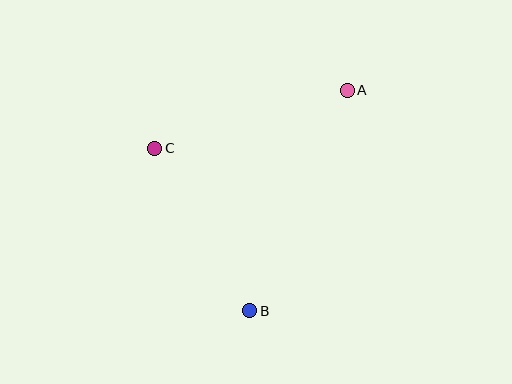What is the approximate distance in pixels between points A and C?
The distance between A and C is approximately 201 pixels.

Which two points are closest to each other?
Points B and C are closest to each other.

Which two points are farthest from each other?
Points A and B are farthest from each other.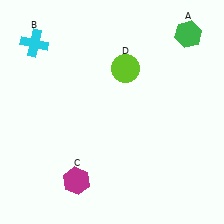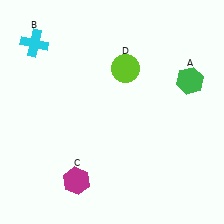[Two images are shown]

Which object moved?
The green hexagon (A) moved down.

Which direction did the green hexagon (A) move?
The green hexagon (A) moved down.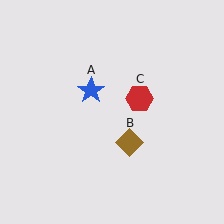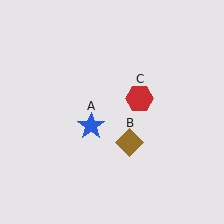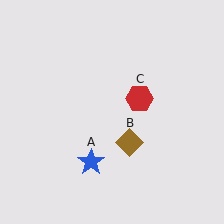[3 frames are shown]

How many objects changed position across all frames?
1 object changed position: blue star (object A).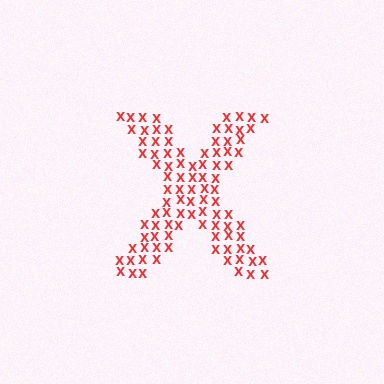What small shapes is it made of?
It is made of small letter X's.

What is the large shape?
The large shape is the letter X.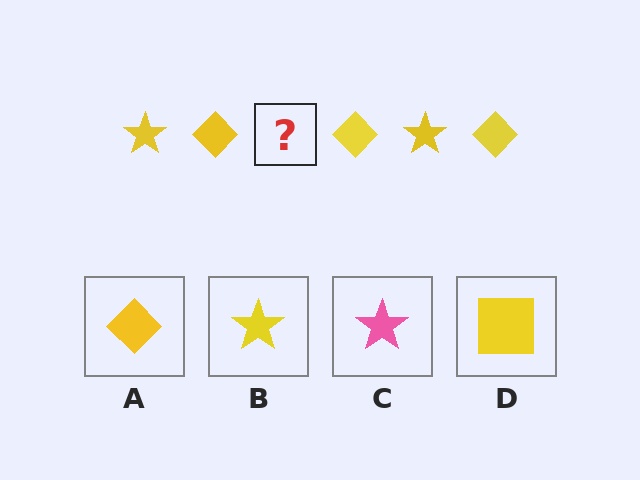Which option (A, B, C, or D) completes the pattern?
B.